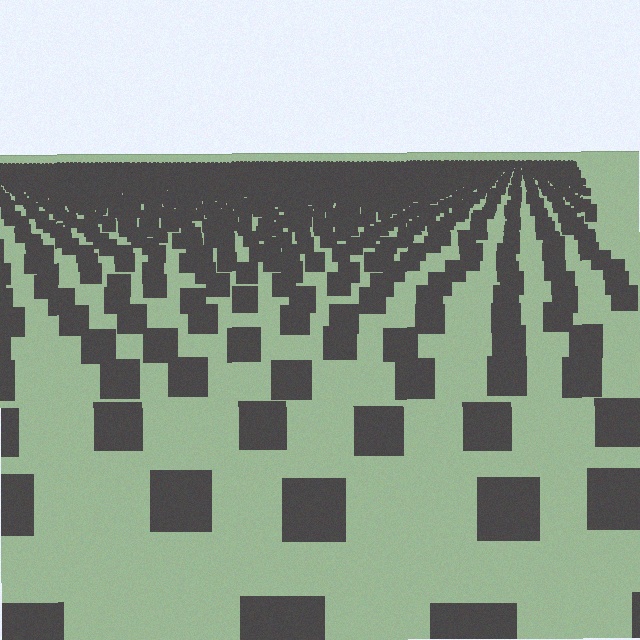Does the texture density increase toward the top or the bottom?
Density increases toward the top.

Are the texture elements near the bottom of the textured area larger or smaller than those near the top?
Larger. Near the bottom, elements are closer to the viewer and appear at a bigger on-screen size.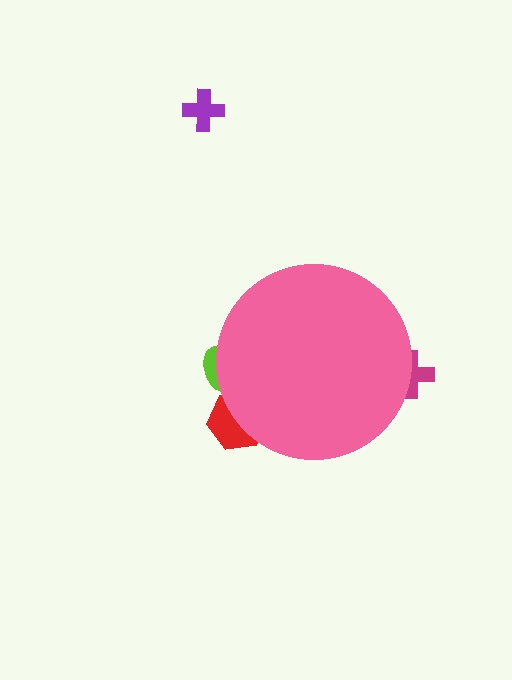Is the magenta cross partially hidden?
Yes, the magenta cross is partially hidden behind the pink circle.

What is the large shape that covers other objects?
A pink circle.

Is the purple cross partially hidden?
No, the purple cross is fully visible.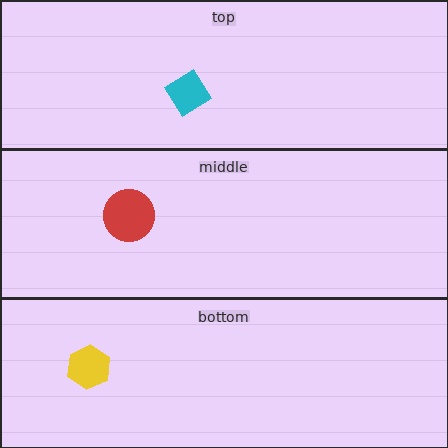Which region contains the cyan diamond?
The top region.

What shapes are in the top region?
The cyan diamond.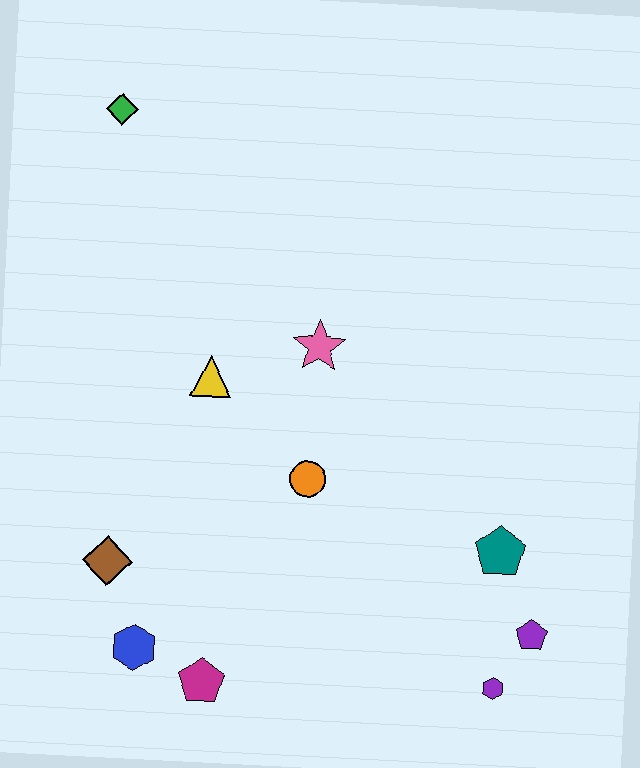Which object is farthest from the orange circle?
The green diamond is farthest from the orange circle.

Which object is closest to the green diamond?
The yellow triangle is closest to the green diamond.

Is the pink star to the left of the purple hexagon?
Yes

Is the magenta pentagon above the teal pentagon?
No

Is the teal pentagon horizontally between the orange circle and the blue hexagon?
No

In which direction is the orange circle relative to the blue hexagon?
The orange circle is above the blue hexagon.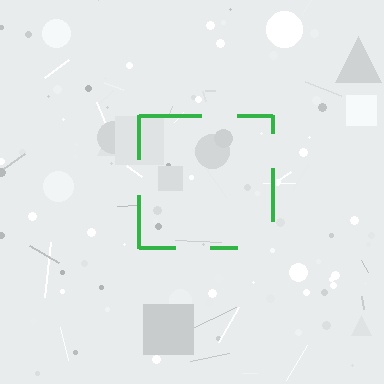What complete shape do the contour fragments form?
The contour fragments form a square.